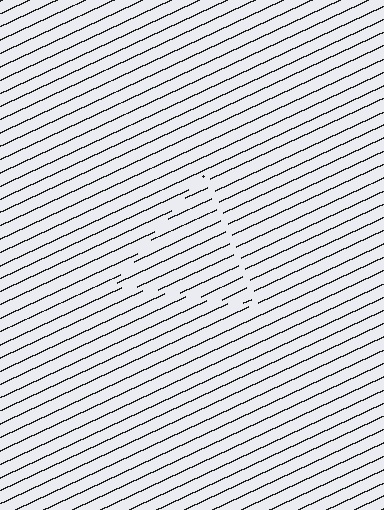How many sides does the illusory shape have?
3 sides — the line-ends trace a triangle.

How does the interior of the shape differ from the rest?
The interior of the shape contains the same grating, shifted by half a period — the contour is defined by the phase discontinuity where line-ends from the inner and outer gratings abut.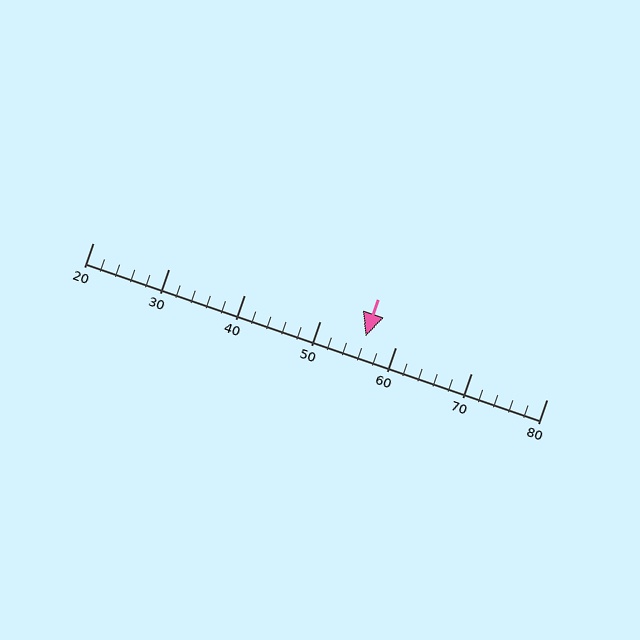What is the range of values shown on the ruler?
The ruler shows values from 20 to 80.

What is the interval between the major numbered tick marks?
The major tick marks are spaced 10 units apart.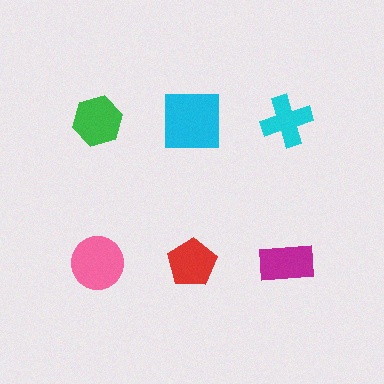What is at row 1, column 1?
A green hexagon.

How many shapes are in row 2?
3 shapes.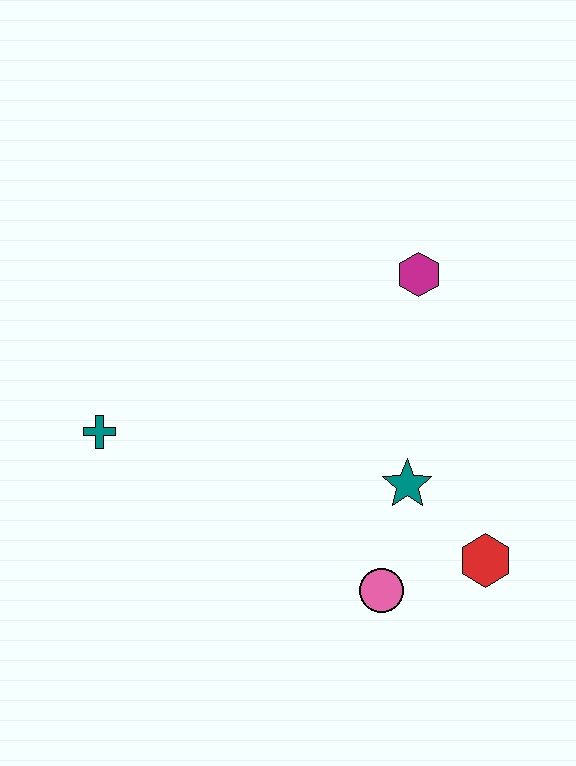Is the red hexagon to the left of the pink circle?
No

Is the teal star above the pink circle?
Yes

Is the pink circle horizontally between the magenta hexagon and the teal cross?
Yes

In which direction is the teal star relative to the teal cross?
The teal star is to the right of the teal cross.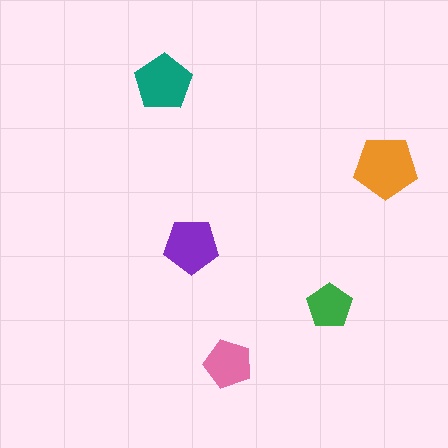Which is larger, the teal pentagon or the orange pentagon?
The orange one.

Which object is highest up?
The teal pentagon is topmost.